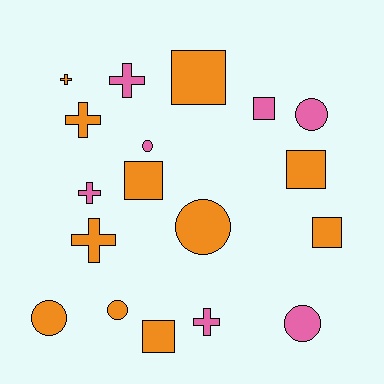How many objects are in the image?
There are 18 objects.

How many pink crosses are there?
There are 3 pink crosses.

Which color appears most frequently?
Orange, with 11 objects.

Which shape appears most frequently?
Cross, with 6 objects.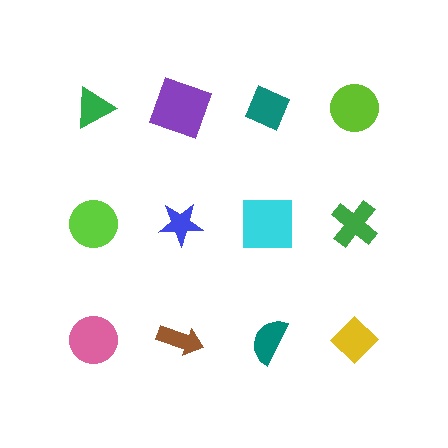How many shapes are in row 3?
4 shapes.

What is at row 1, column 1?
A green triangle.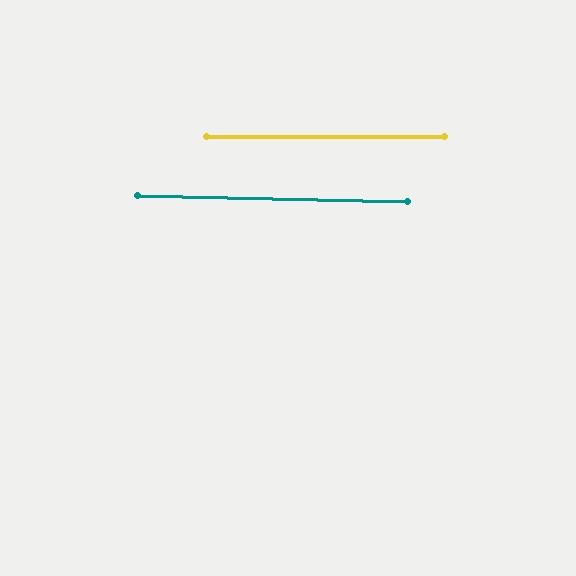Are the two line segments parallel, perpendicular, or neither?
Parallel — their directions differ by only 1.3°.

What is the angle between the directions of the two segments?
Approximately 1 degree.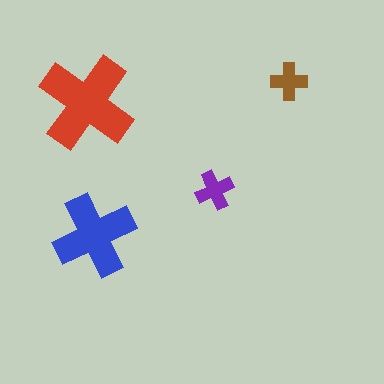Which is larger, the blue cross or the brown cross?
The blue one.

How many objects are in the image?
There are 4 objects in the image.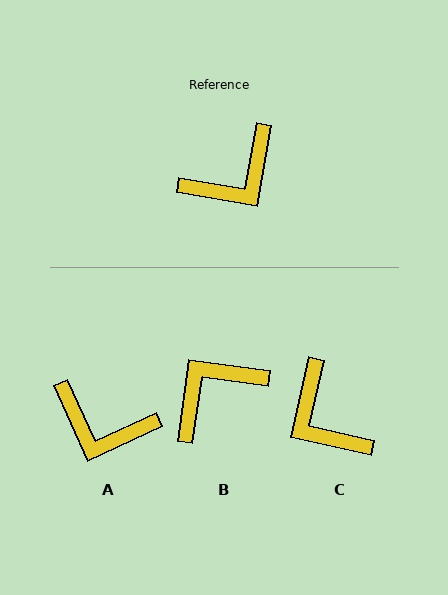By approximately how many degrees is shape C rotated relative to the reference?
Approximately 93 degrees clockwise.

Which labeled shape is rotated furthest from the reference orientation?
B, about 178 degrees away.